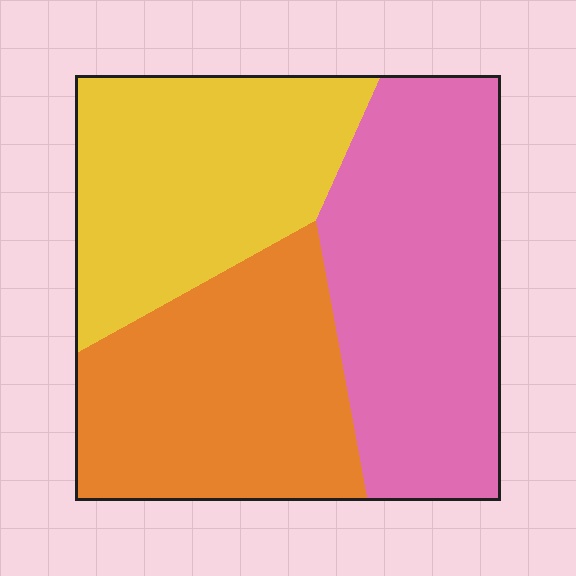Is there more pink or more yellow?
Pink.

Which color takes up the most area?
Pink, at roughly 35%.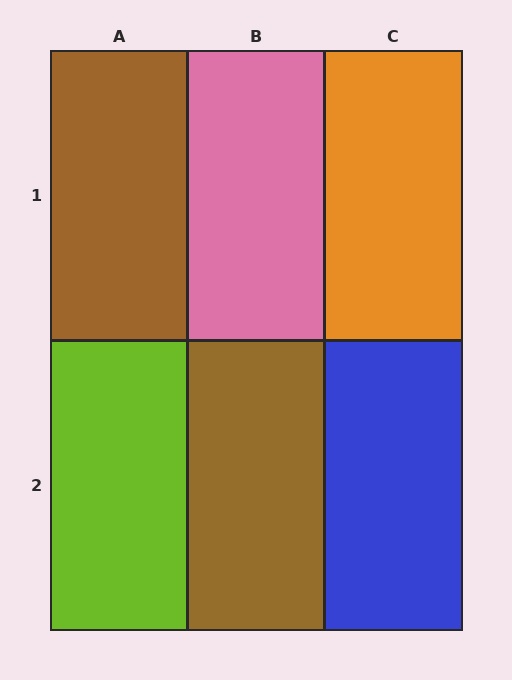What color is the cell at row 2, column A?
Lime.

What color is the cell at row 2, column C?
Blue.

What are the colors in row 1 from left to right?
Brown, pink, orange.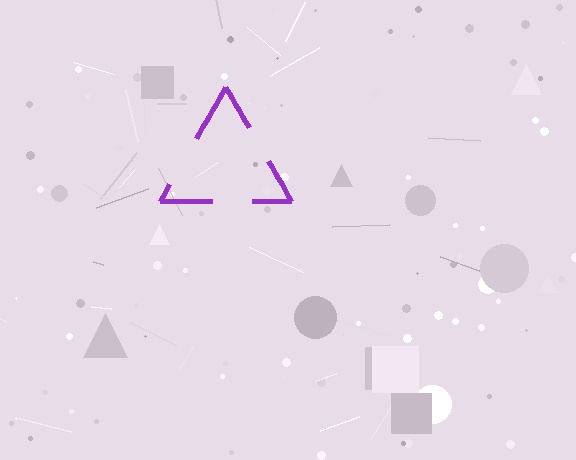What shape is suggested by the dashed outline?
The dashed outline suggests a triangle.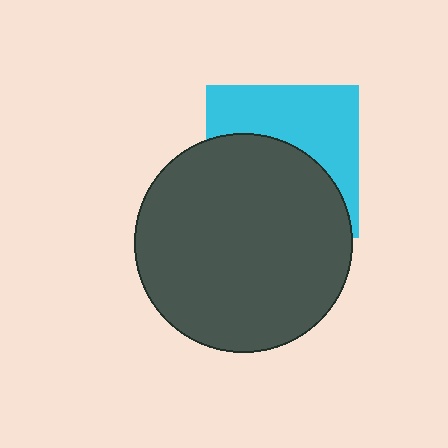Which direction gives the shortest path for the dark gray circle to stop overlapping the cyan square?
Moving down gives the shortest separation.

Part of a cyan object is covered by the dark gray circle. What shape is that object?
It is a square.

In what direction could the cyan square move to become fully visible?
The cyan square could move up. That would shift it out from behind the dark gray circle entirely.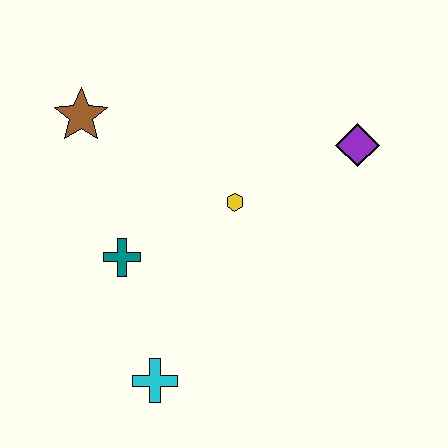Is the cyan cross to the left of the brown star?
No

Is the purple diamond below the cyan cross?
No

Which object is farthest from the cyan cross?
The purple diamond is farthest from the cyan cross.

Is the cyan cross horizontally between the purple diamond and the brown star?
Yes